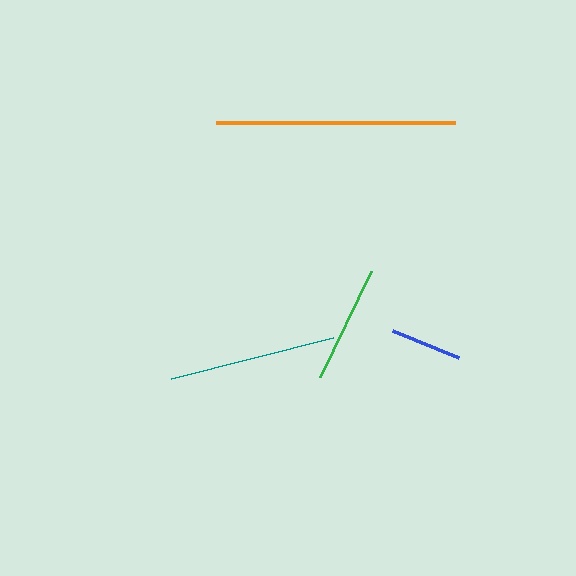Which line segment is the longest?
The orange line is the longest at approximately 239 pixels.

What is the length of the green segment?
The green segment is approximately 118 pixels long.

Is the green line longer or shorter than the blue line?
The green line is longer than the blue line.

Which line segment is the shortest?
The blue line is the shortest at approximately 72 pixels.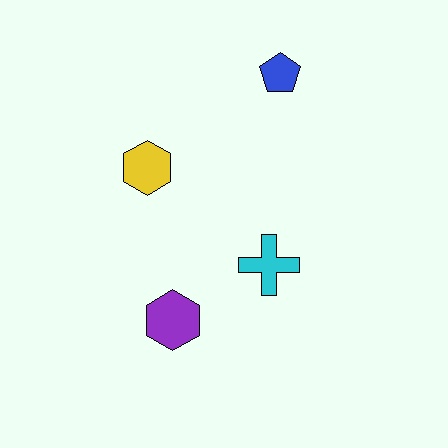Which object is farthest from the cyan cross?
The blue pentagon is farthest from the cyan cross.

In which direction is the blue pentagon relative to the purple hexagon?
The blue pentagon is above the purple hexagon.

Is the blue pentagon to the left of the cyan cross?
No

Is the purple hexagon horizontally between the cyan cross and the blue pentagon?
No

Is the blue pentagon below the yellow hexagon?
No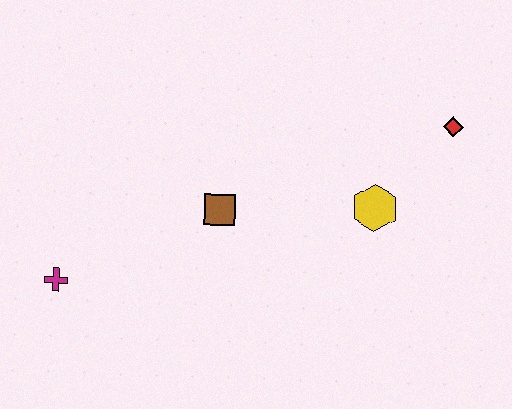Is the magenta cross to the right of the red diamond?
No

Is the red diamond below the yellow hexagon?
No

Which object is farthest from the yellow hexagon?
The magenta cross is farthest from the yellow hexagon.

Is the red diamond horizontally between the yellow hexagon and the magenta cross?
No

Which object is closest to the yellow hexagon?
The red diamond is closest to the yellow hexagon.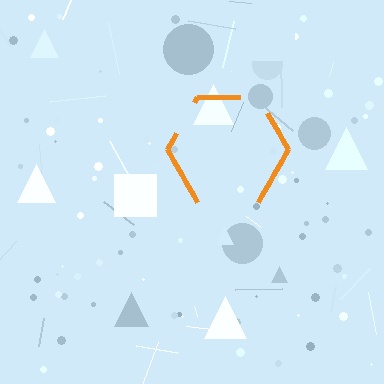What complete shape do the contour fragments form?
The contour fragments form a hexagon.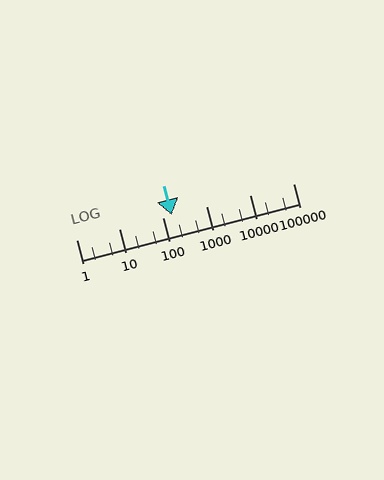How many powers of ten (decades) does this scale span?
The scale spans 5 decades, from 1 to 100000.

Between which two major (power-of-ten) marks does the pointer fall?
The pointer is between 100 and 1000.